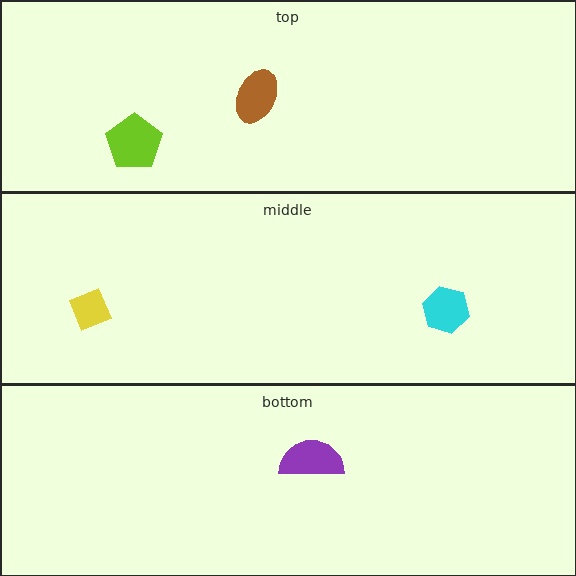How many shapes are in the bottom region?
1.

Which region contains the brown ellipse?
The top region.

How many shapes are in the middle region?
2.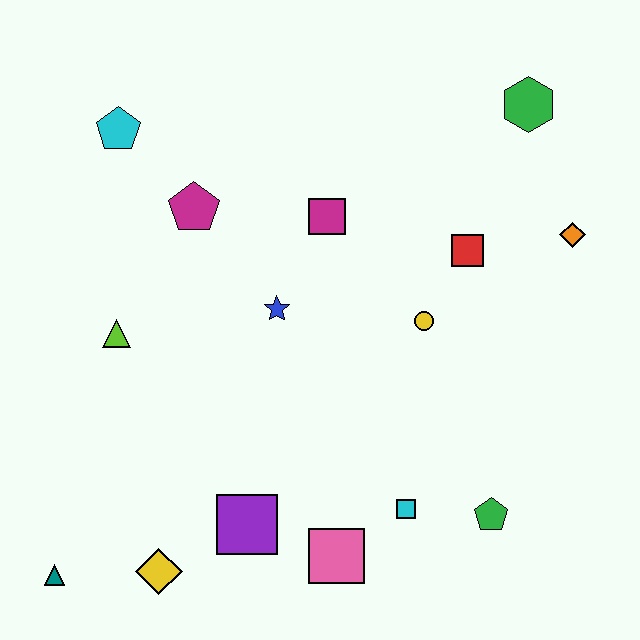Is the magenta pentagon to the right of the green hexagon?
No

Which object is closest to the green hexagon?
The orange diamond is closest to the green hexagon.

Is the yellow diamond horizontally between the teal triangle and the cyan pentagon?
No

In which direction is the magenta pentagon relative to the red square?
The magenta pentagon is to the left of the red square.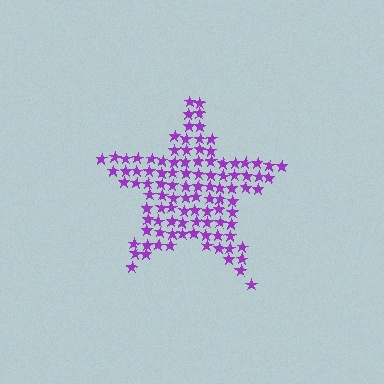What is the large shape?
The large shape is a star.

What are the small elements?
The small elements are stars.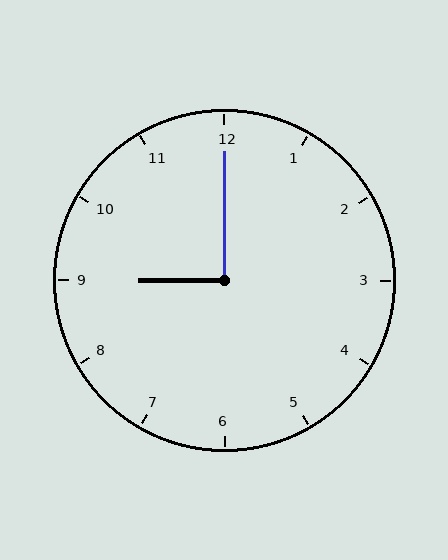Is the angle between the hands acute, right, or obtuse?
It is right.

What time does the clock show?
9:00.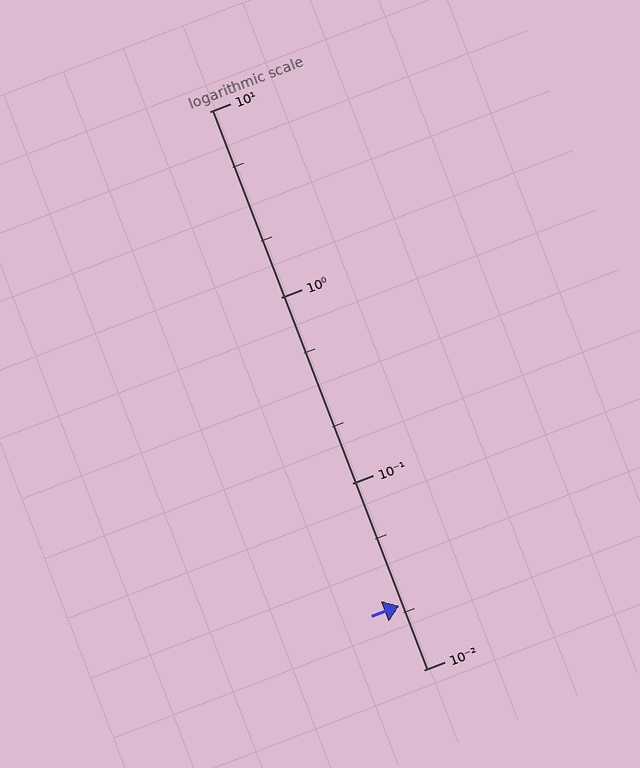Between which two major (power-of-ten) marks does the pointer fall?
The pointer is between 0.01 and 0.1.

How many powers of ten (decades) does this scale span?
The scale spans 3 decades, from 0.01 to 10.